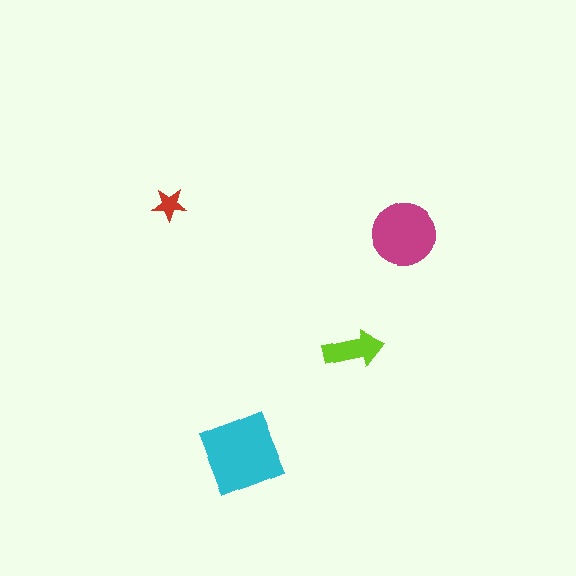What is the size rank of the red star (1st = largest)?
4th.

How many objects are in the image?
There are 4 objects in the image.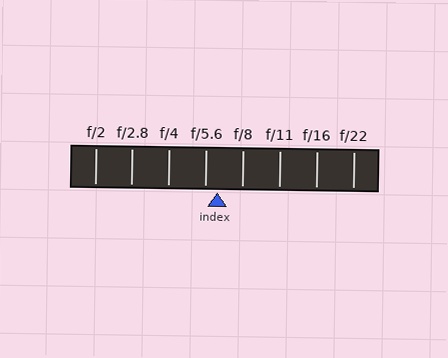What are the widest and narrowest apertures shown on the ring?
The widest aperture shown is f/2 and the narrowest is f/22.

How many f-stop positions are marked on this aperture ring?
There are 8 f-stop positions marked.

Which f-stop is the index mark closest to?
The index mark is closest to f/5.6.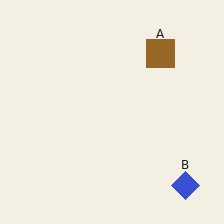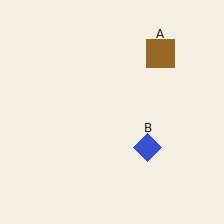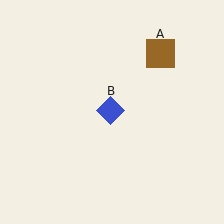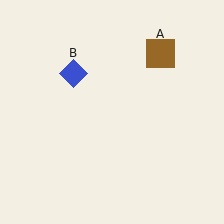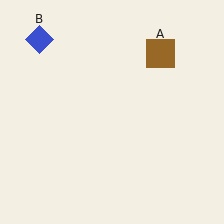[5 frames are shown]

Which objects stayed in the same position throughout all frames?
Brown square (object A) remained stationary.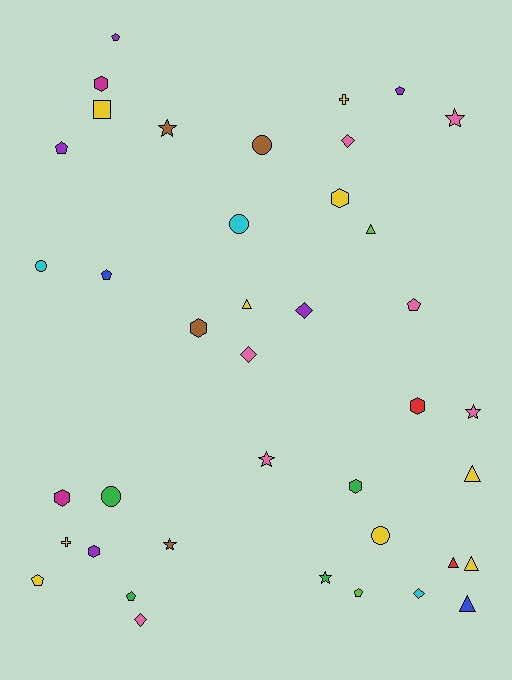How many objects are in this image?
There are 40 objects.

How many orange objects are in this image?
There are no orange objects.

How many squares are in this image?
There is 1 square.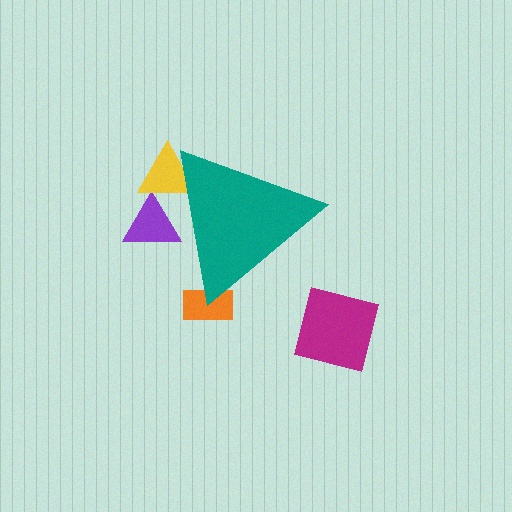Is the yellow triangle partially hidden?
Yes, the yellow triangle is partially hidden behind the teal triangle.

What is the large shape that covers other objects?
A teal triangle.